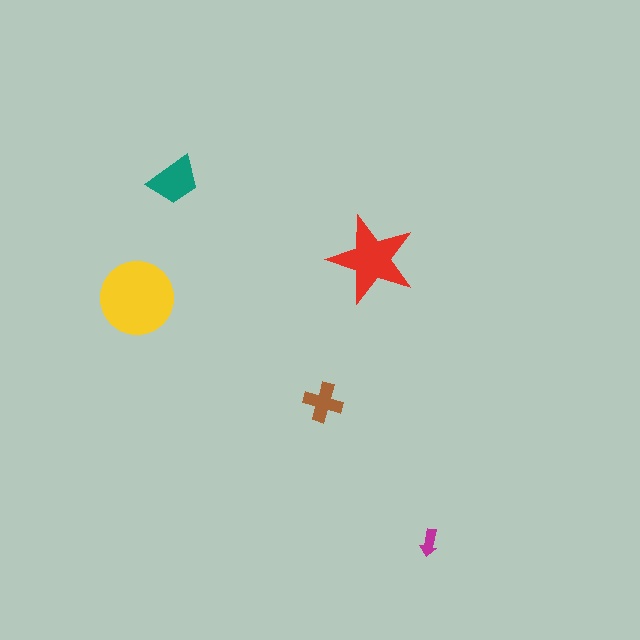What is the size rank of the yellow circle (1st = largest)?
1st.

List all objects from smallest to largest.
The magenta arrow, the brown cross, the teal trapezoid, the red star, the yellow circle.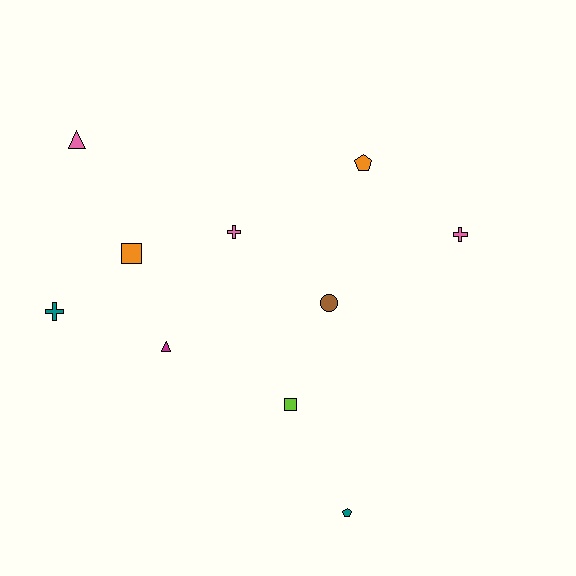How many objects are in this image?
There are 10 objects.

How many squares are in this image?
There are 2 squares.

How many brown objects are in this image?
There is 1 brown object.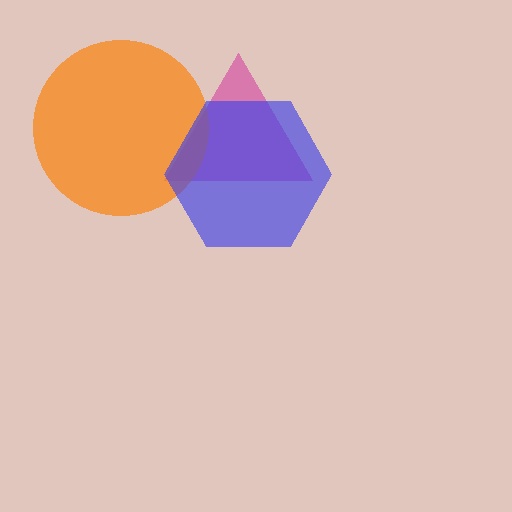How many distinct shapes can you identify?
There are 3 distinct shapes: a magenta triangle, an orange circle, a blue hexagon.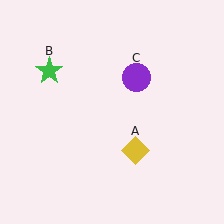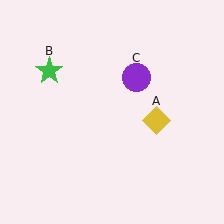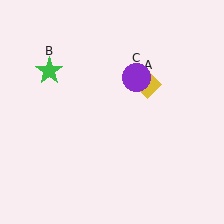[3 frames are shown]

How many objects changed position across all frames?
1 object changed position: yellow diamond (object A).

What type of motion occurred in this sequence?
The yellow diamond (object A) rotated counterclockwise around the center of the scene.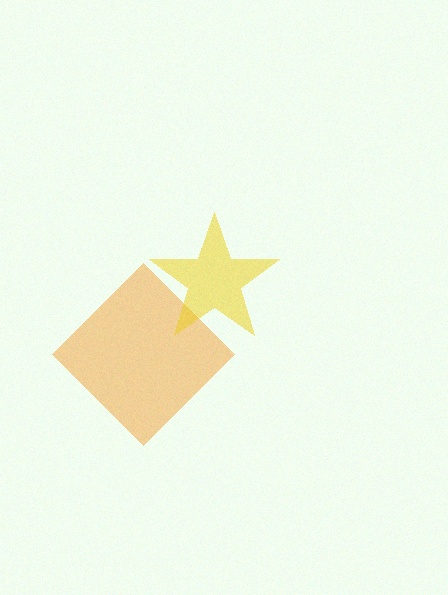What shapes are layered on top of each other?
The layered shapes are: an orange diamond, a yellow star.